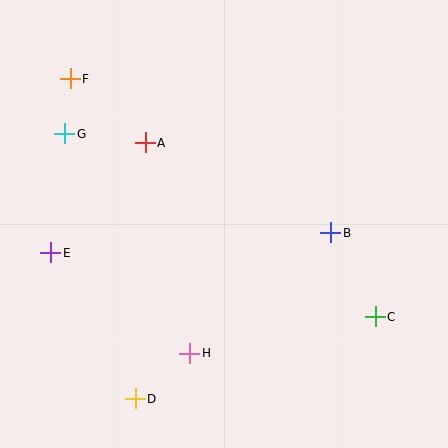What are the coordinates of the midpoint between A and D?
The midpoint between A and D is at (140, 271).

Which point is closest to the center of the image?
Point B at (331, 233) is closest to the center.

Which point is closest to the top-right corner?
Point B is closest to the top-right corner.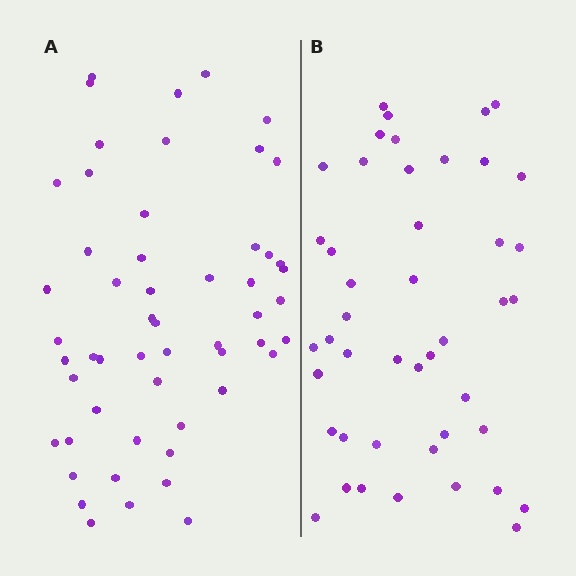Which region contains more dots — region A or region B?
Region A (the left region) has more dots.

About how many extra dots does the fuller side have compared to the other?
Region A has roughly 8 or so more dots than region B.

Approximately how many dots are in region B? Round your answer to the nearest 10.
About 40 dots. (The exact count is 45, which rounds to 40.)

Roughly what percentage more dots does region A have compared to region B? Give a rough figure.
About 20% more.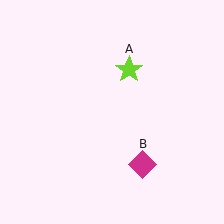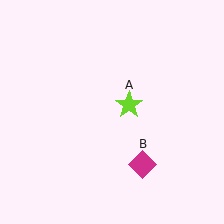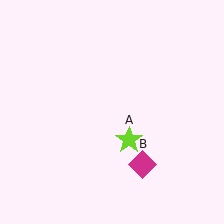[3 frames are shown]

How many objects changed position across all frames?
1 object changed position: lime star (object A).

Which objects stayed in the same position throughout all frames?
Magenta diamond (object B) remained stationary.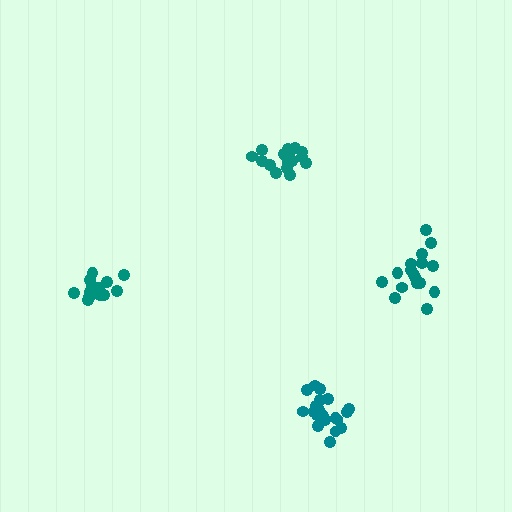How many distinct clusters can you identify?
There are 4 distinct clusters.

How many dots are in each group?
Group 1: 17 dots, Group 2: 17 dots, Group 3: 15 dots, Group 4: 20 dots (69 total).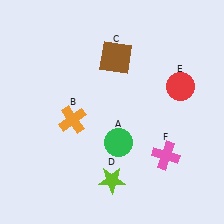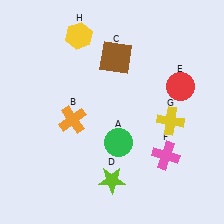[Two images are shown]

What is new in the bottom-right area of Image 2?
A yellow cross (G) was added in the bottom-right area of Image 2.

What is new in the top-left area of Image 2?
A yellow hexagon (H) was added in the top-left area of Image 2.